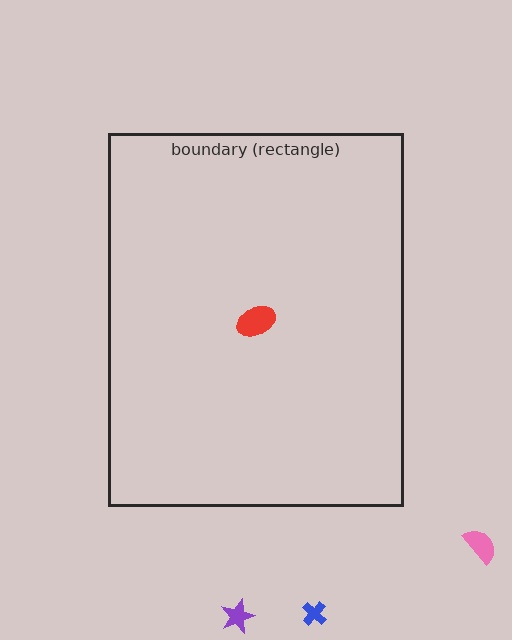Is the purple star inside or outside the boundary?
Outside.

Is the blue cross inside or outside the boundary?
Outside.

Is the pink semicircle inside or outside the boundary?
Outside.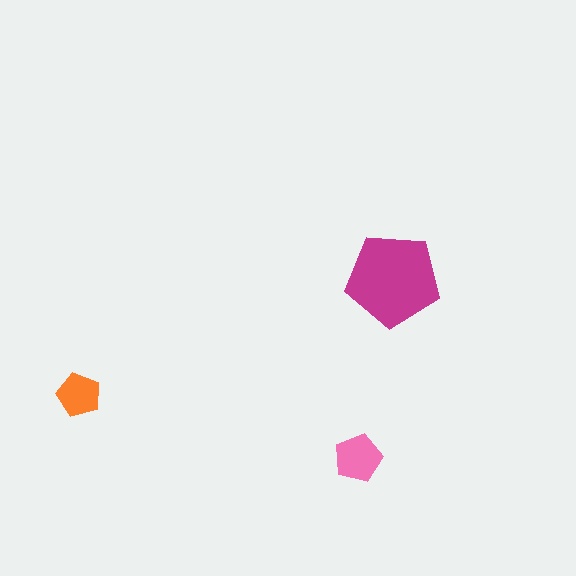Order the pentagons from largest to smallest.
the magenta one, the pink one, the orange one.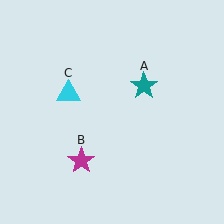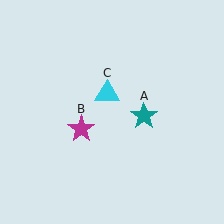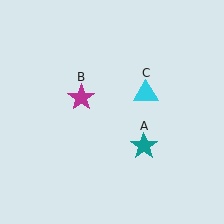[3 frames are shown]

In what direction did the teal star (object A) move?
The teal star (object A) moved down.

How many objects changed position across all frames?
3 objects changed position: teal star (object A), magenta star (object B), cyan triangle (object C).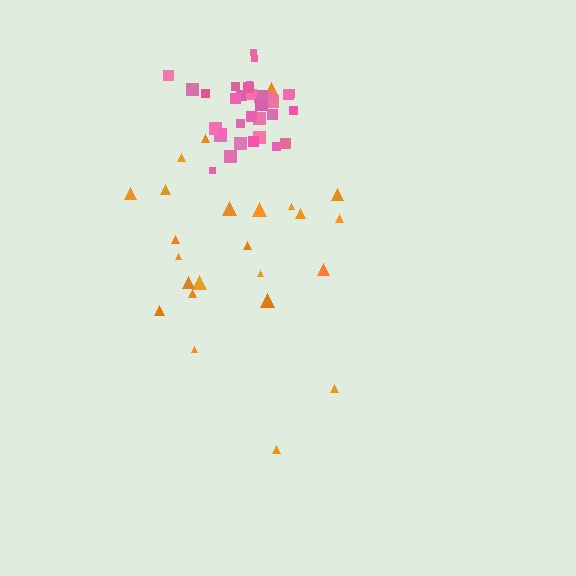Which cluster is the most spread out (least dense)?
Orange.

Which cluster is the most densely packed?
Pink.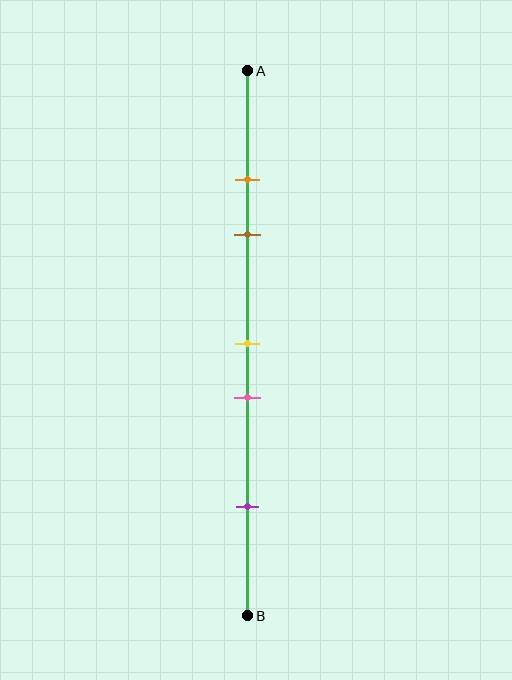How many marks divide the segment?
There are 5 marks dividing the segment.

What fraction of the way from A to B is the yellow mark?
The yellow mark is approximately 50% (0.5) of the way from A to B.